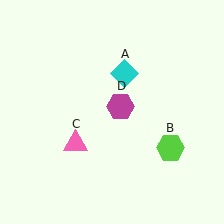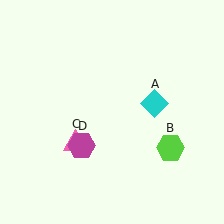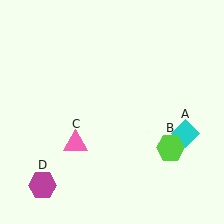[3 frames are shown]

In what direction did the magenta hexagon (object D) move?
The magenta hexagon (object D) moved down and to the left.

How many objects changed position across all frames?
2 objects changed position: cyan diamond (object A), magenta hexagon (object D).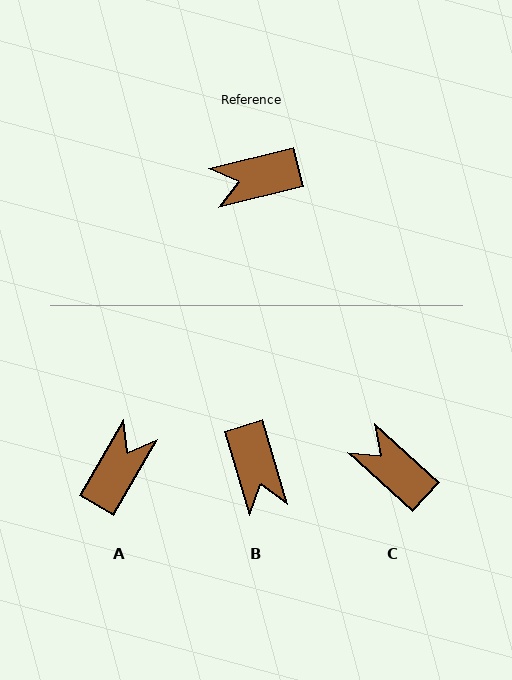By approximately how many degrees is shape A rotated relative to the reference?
Approximately 134 degrees clockwise.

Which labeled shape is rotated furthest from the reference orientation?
A, about 134 degrees away.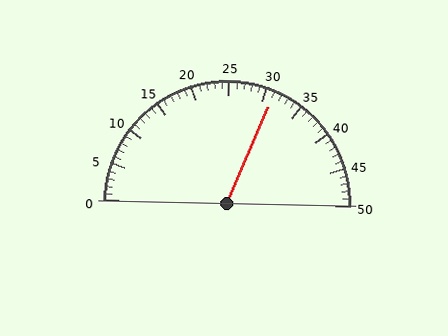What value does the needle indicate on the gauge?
The needle indicates approximately 31.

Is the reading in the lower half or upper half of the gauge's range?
The reading is in the upper half of the range (0 to 50).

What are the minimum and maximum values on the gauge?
The gauge ranges from 0 to 50.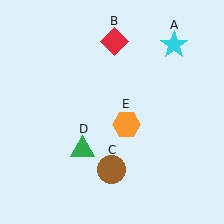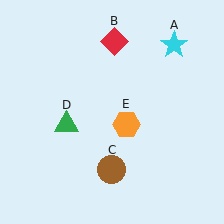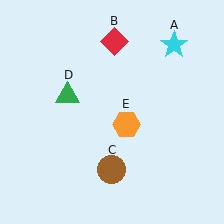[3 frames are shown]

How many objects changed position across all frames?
1 object changed position: green triangle (object D).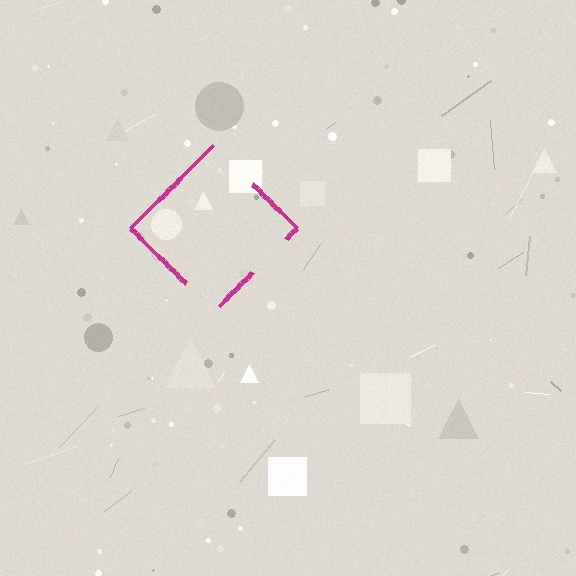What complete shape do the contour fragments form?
The contour fragments form a diamond.